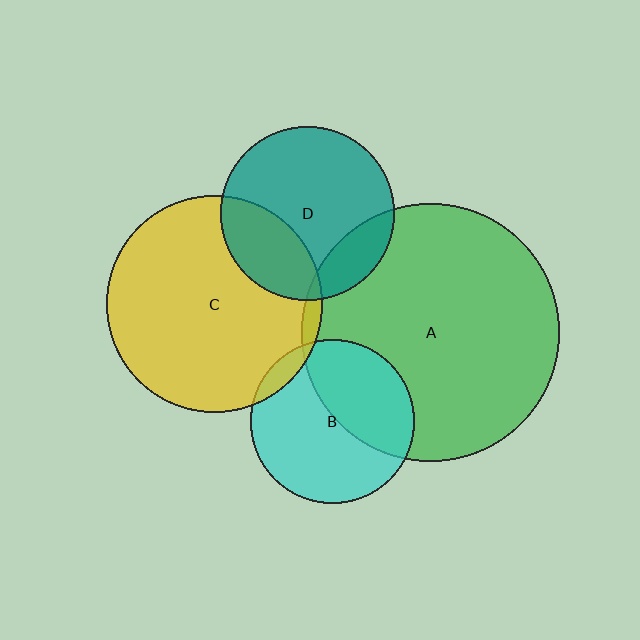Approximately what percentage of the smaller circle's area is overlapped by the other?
Approximately 5%.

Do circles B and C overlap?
Yes.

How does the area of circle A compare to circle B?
Approximately 2.5 times.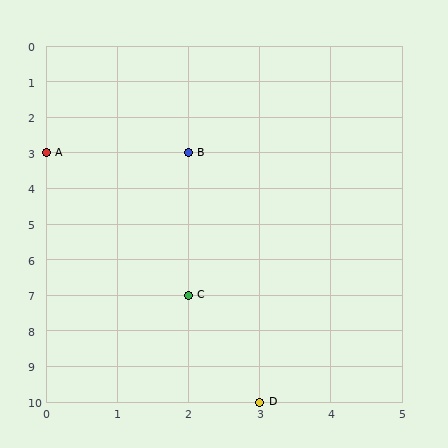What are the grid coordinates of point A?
Point A is at grid coordinates (0, 3).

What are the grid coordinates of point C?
Point C is at grid coordinates (2, 7).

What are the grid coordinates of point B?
Point B is at grid coordinates (2, 3).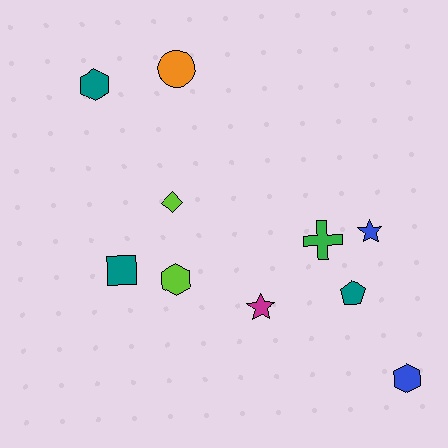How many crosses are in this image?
There is 1 cross.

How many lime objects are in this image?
There are 2 lime objects.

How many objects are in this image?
There are 10 objects.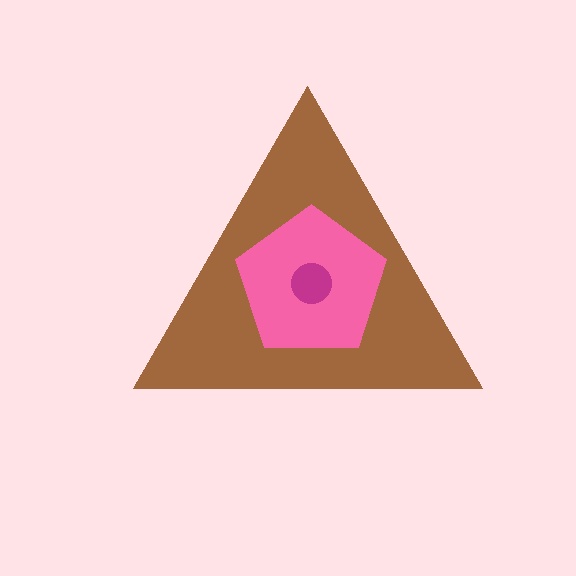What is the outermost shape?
The brown triangle.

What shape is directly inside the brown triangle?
The pink pentagon.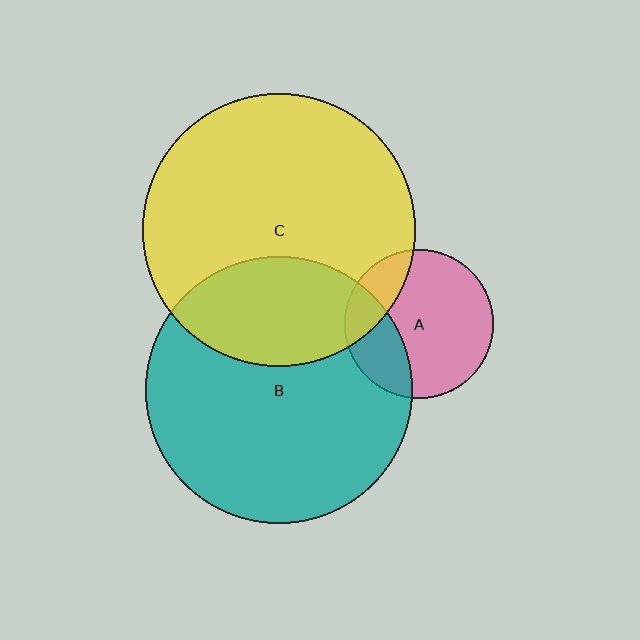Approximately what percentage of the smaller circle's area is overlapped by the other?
Approximately 30%.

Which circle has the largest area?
Circle C (yellow).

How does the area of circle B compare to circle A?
Approximately 3.2 times.